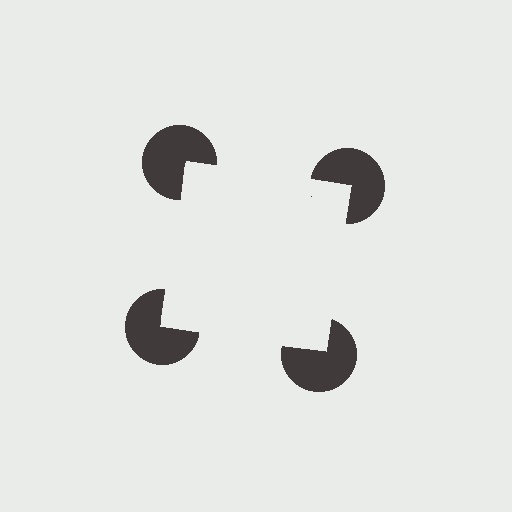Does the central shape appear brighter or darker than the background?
It typically appears slightly brighter than the background, even though no actual brightness change is drawn.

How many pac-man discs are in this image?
There are 4 — one at each vertex of the illusory square.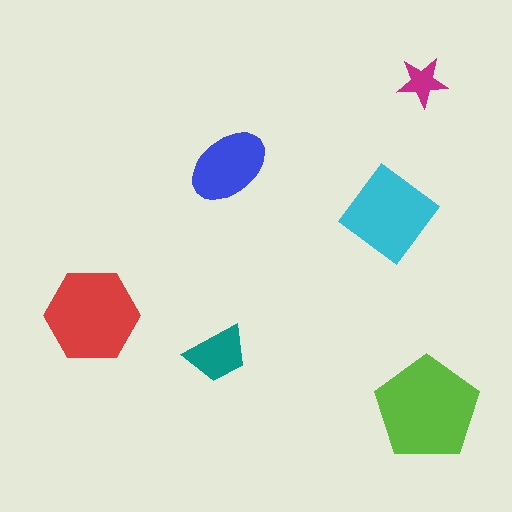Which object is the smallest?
The magenta star.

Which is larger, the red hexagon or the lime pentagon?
The lime pentagon.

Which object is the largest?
The lime pentagon.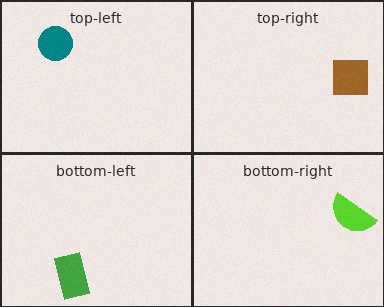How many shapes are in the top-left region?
1.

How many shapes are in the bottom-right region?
1.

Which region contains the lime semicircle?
The bottom-right region.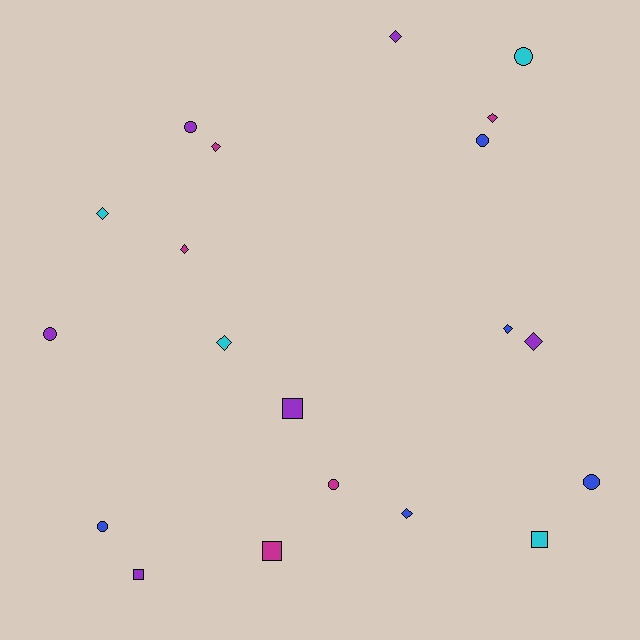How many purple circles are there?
There are 2 purple circles.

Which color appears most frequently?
Purple, with 6 objects.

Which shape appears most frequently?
Diamond, with 9 objects.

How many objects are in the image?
There are 20 objects.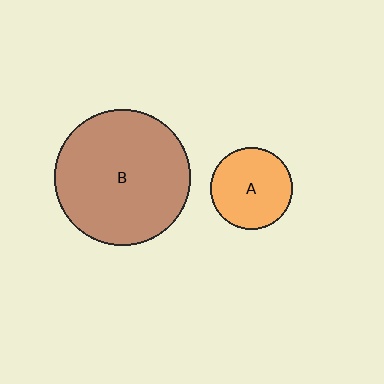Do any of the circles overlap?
No, none of the circles overlap.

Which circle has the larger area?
Circle B (brown).